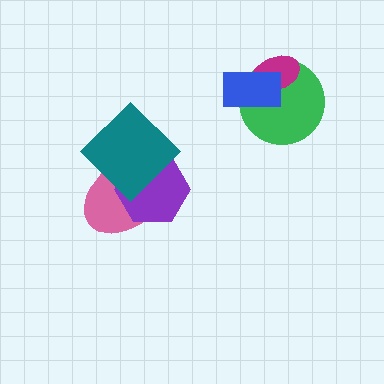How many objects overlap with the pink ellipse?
2 objects overlap with the pink ellipse.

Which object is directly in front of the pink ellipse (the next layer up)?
The purple hexagon is directly in front of the pink ellipse.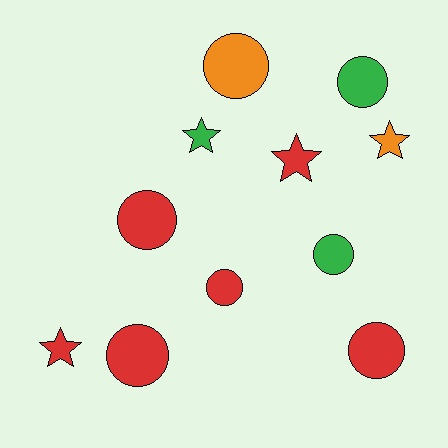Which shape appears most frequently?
Circle, with 7 objects.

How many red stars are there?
There are 2 red stars.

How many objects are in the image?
There are 11 objects.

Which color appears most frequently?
Red, with 6 objects.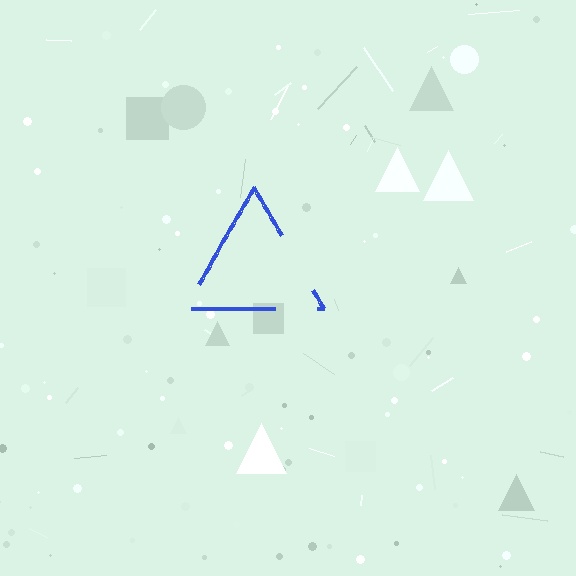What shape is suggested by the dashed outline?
The dashed outline suggests a triangle.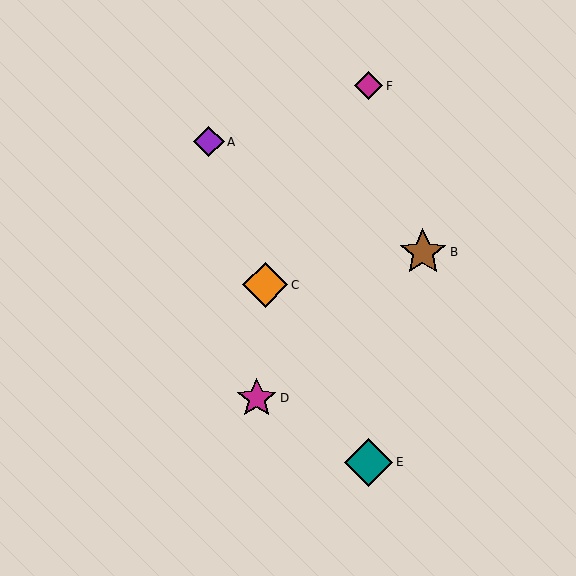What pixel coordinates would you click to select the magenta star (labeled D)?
Click at (257, 398) to select the magenta star D.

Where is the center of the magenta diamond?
The center of the magenta diamond is at (368, 86).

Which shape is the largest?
The teal diamond (labeled E) is the largest.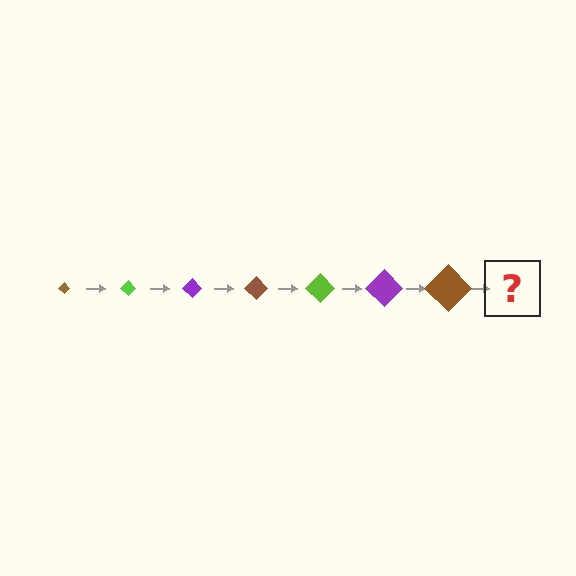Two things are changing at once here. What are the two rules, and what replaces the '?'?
The two rules are that the diamond grows larger each step and the color cycles through brown, lime, and purple. The '?' should be a lime diamond, larger than the previous one.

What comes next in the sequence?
The next element should be a lime diamond, larger than the previous one.